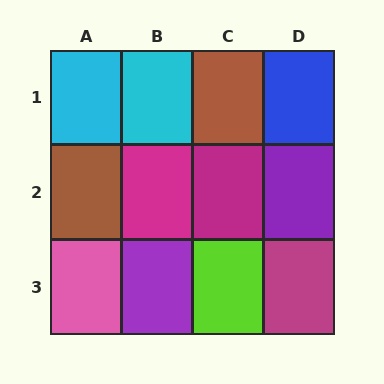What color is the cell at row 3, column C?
Lime.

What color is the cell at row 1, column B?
Cyan.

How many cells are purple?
2 cells are purple.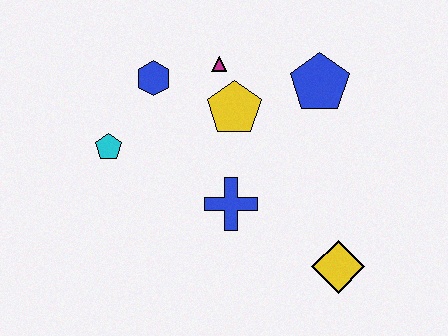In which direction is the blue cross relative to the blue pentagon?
The blue cross is below the blue pentagon.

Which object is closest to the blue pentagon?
The yellow pentagon is closest to the blue pentagon.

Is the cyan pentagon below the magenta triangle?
Yes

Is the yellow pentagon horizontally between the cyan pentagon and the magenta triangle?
No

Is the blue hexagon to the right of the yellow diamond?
No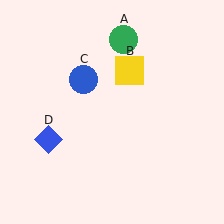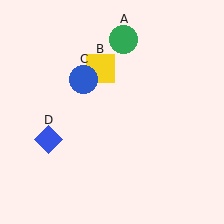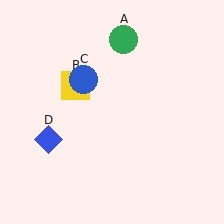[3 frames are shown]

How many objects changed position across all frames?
1 object changed position: yellow square (object B).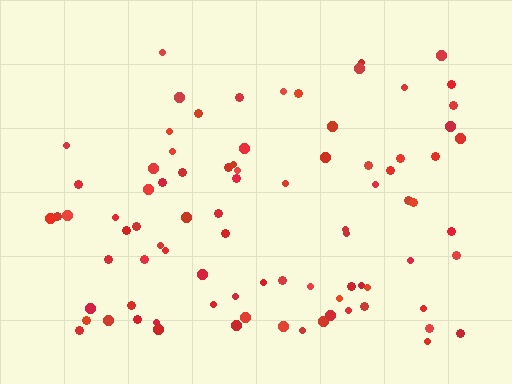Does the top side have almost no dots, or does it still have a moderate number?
Still a moderate number, just noticeably fewer than the bottom.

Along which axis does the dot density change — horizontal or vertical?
Vertical.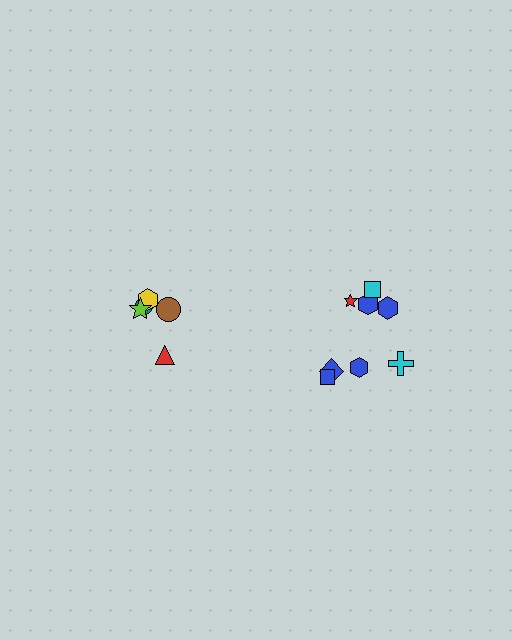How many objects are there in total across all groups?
There are 13 objects.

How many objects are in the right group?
There are 8 objects.